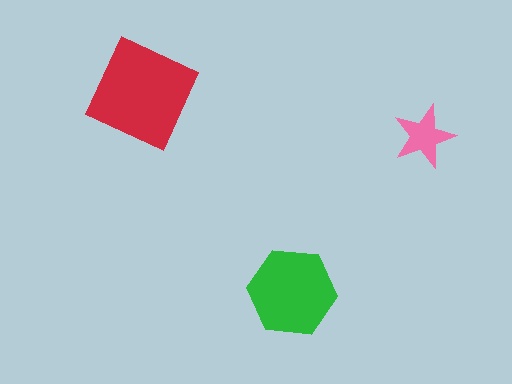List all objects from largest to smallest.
The red diamond, the green hexagon, the pink star.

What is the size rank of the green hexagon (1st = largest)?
2nd.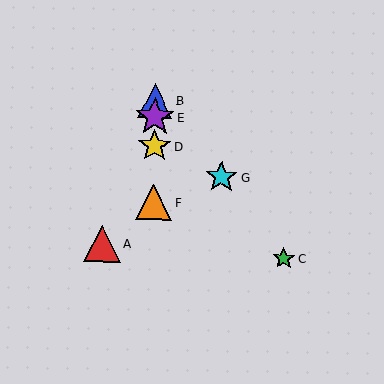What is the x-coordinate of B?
Object B is at x≈155.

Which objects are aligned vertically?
Objects B, D, E, F are aligned vertically.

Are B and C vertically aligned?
No, B is at x≈155 and C is at x≈284.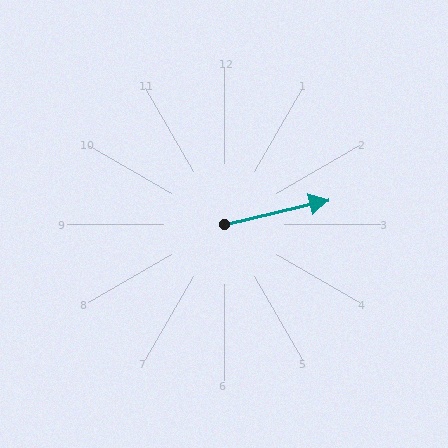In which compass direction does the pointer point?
East.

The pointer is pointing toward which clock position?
Roughly 3 o'clock.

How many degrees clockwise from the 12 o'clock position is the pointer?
Approximately 77 degrees.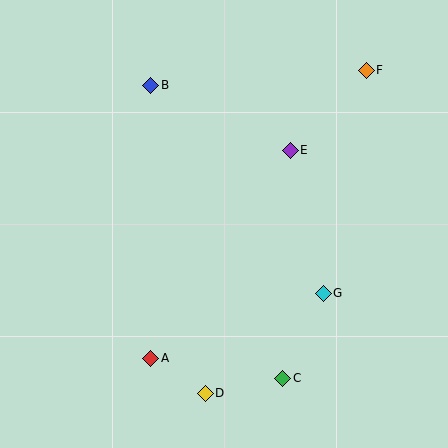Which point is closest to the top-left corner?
Point B is closest to the top-left corner.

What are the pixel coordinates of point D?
Point D is at (205, 393).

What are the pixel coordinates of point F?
Point F is at (366, 70).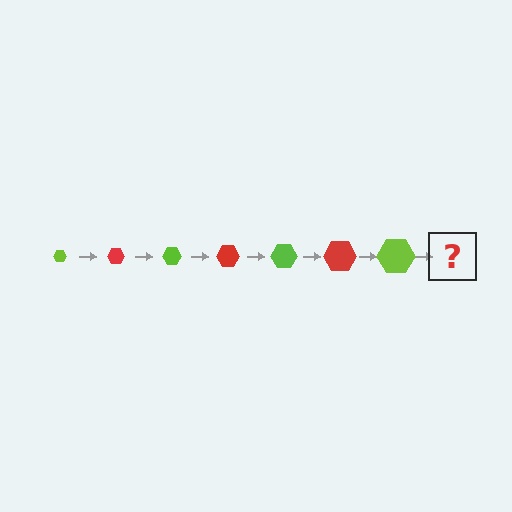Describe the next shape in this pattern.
It should be a red hexagon, larger than the previous one.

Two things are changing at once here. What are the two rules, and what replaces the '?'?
The two rules are that the hexagon grows larger each step and the color cycles through lime and red. The '?' should be a red hexagon, larger than the previous one.